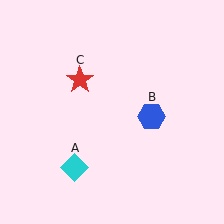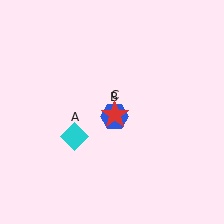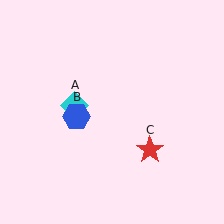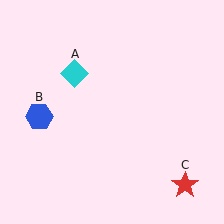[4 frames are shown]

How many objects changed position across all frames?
3 objects changed position: cyan diamond (object A), blue hexagon (object B), red star (object C).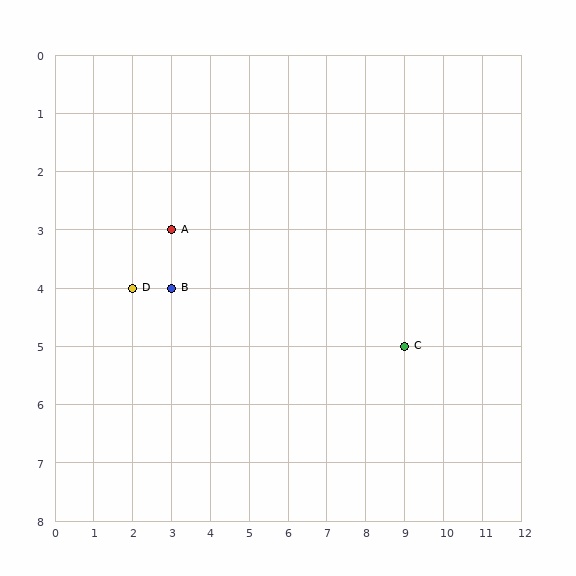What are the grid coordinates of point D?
Point D is at grid coordinates (2, 4).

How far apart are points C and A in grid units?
Points C and A are 6 columns and 2 rows apart (about 6.3 grid units diagonally).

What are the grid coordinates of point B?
Point B is at grid coordinates (3, 4).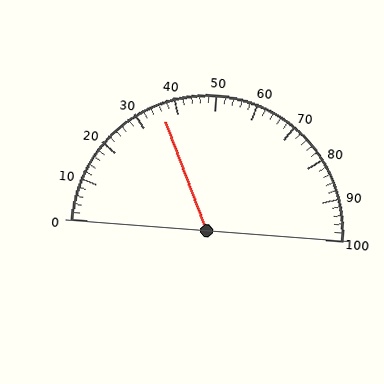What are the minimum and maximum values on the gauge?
The gauge ranges from 0 to 100.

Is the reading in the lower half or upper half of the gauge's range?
The reading is in the lower half of the range (0 to 100).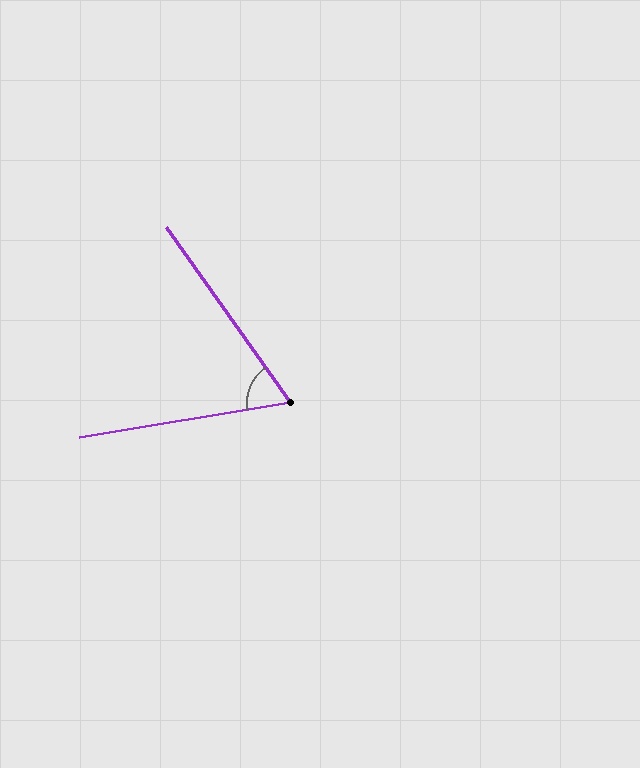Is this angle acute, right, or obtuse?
It is acute.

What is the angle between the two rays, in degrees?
Approximately 64 degrees.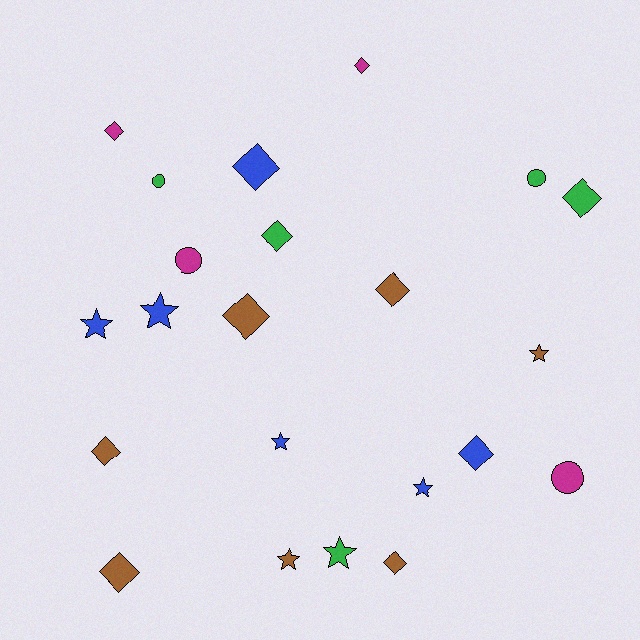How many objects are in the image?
There are 22 objects.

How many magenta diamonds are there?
There are 2 magenta diamonds.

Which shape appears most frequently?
Diamond, with 11 objects.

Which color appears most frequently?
Brown, with 7 objects.